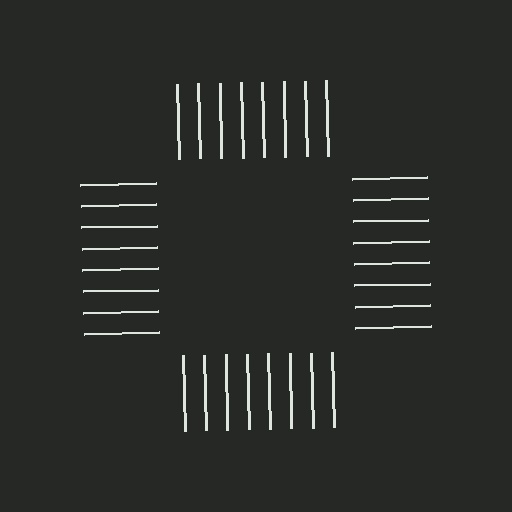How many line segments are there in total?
32 — 8 along each of the 4 edges.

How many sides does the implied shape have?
4 sides — the line-ends trace a square.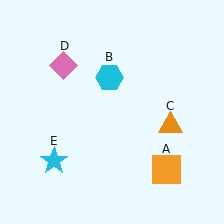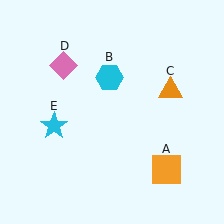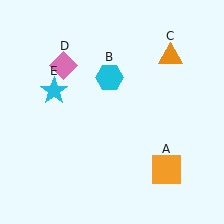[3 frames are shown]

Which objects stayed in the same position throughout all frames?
Orange square (object A) and cyan hexagon (object B) and pink diamond (object D) remained stationary.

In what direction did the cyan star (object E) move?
The cyan star (object E) moved up.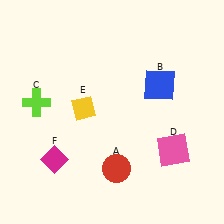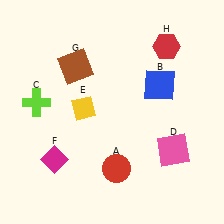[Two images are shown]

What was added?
A brown square (G), a red hexagon (H) were added in Image 2.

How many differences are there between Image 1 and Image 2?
There are 2 differences between the two images.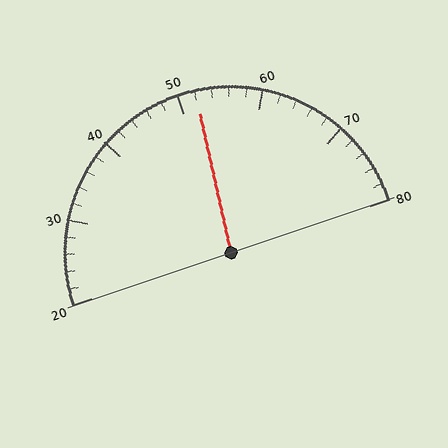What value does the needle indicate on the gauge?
The needle indicates approximately 52.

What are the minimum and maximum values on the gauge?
The gauge ranges from 20 to 80.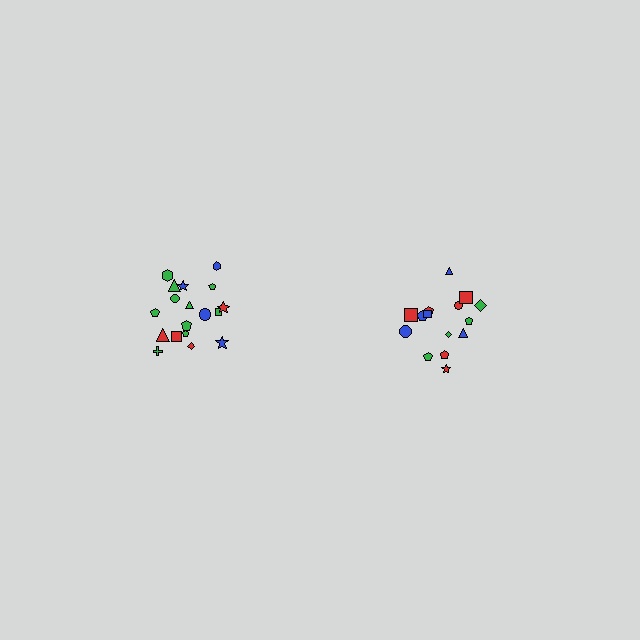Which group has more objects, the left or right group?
The left group.